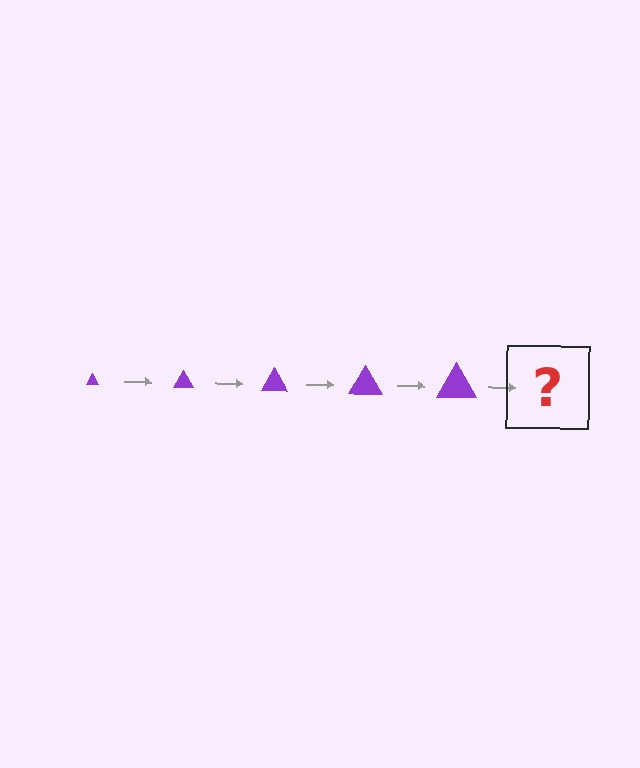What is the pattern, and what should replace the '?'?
The pattern is that the triangle gets progressively larger each step. The '?' should be a purple triangle, larger than the previous one.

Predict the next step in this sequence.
The next step is a purple triangle, larger than the previous one.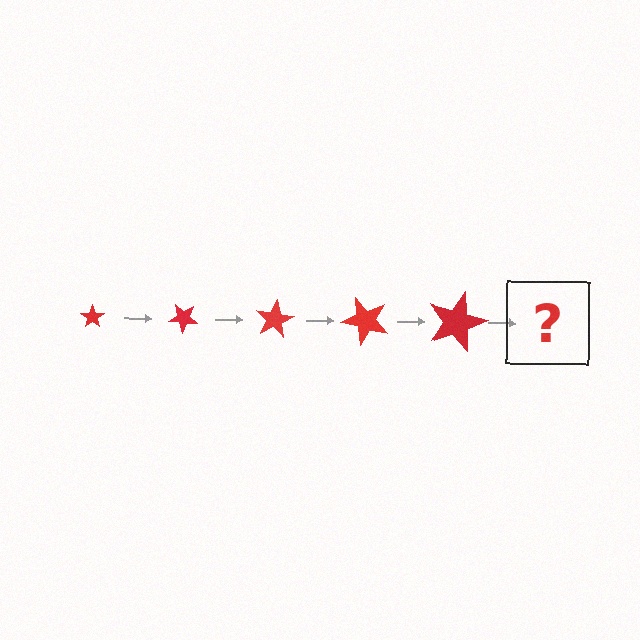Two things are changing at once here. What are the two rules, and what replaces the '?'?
The two rules are that the star grows larger each step and it rotates 40 degrees each step. The '?' should be a star, larger than the previous one and rotated 200 degrees from the start.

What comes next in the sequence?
The next element should be a star, larger than the previous one and rotated 200 degrees from the start.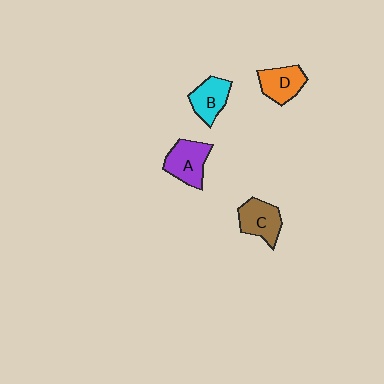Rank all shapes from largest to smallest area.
From largest to smallest: A (purple), C (brown), D (orange), B (cyan).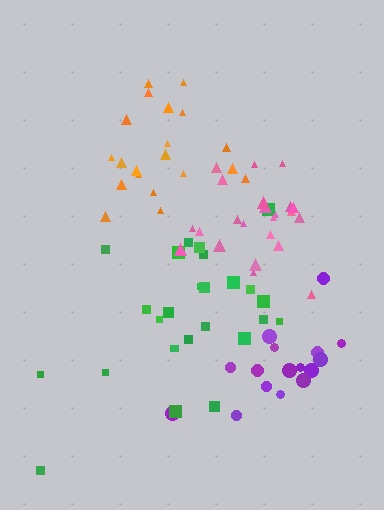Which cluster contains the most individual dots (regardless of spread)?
Green (26).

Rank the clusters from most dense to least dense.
pink, orange, purple, green.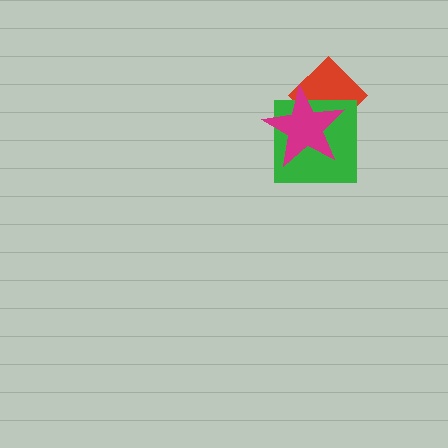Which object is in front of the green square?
The magenta star is in front of the green square.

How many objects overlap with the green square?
2 objects overlap with the green square.